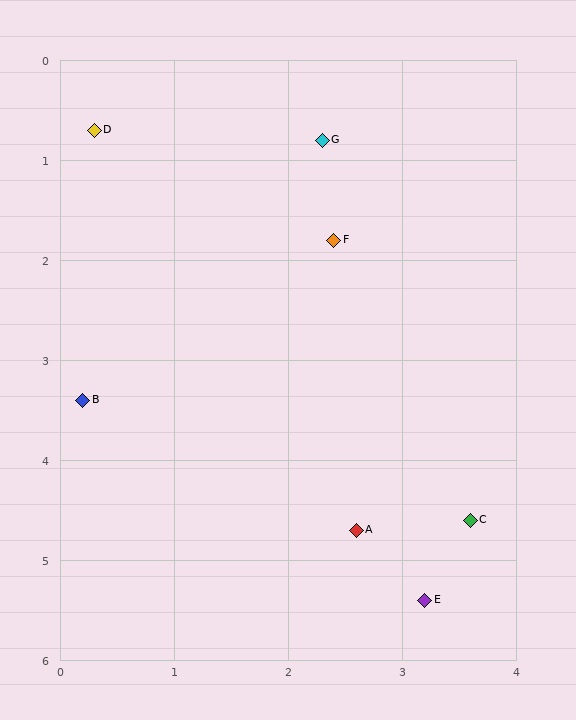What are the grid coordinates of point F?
Point F is at approximately (2.4, 1.8).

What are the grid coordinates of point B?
Point B is at approximately (0.2, 3.4).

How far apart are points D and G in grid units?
Points D and G are about 2.0 grid units apart.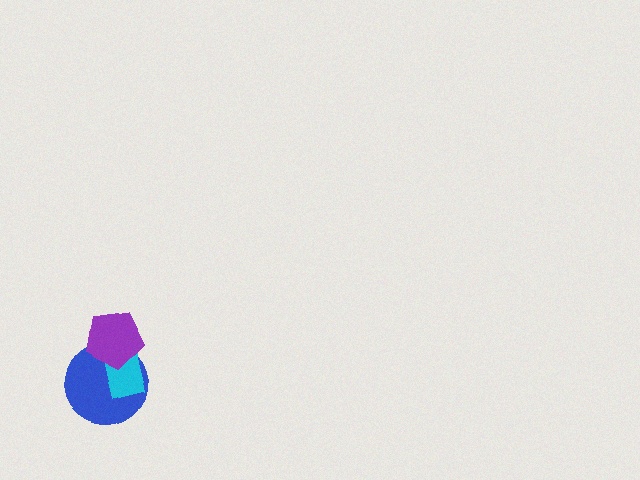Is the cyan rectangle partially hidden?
Yes, it is partially covered by another shape.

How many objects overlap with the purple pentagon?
2 objects overlap with the purple pentagon.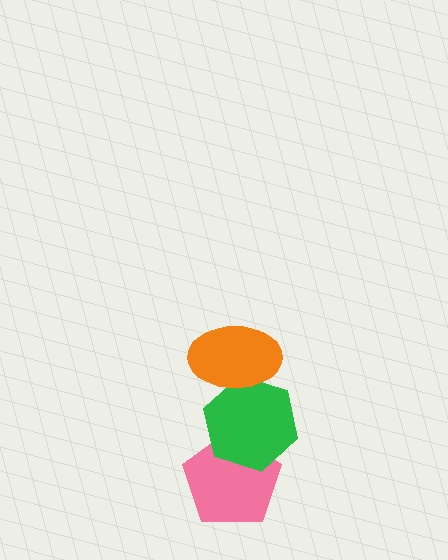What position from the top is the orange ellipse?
The orange ellipse is 1st from the top.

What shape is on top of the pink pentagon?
The green hexagon is on top of the pink pentagon.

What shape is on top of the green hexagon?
The orange ellipse is on top of the green hexagon.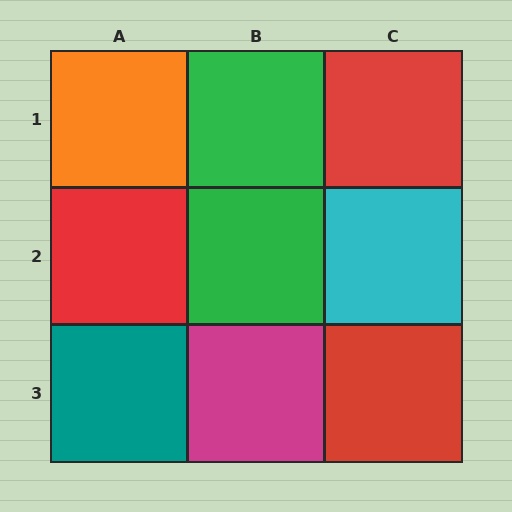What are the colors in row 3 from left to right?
Teal, magenta, red.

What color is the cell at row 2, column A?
Red.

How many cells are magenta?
1 cell is magenta.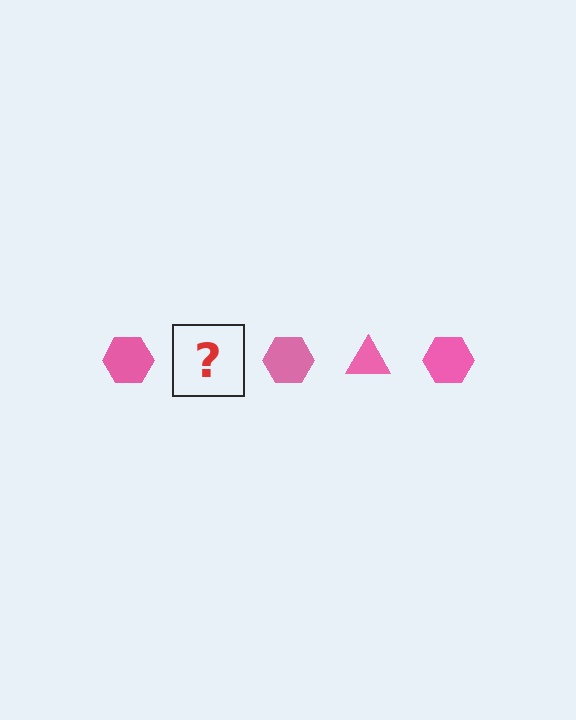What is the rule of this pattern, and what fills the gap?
The rule is that the pattern cycles through hexagon, triangle shapes in pink. The gap should be filled with a pink triangle.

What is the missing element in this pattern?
The missing element is a pink triangle.